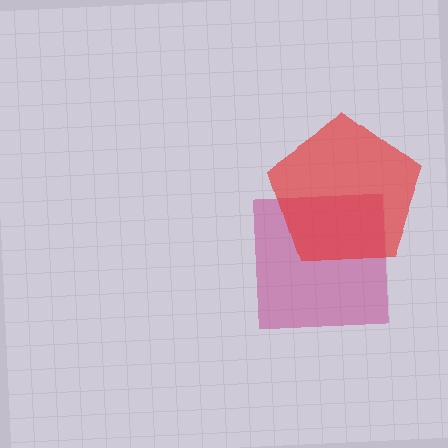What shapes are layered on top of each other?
The layered shapes are: a magenta square, a red pentagon.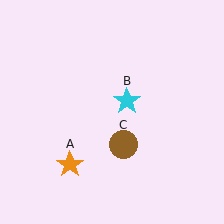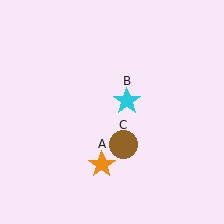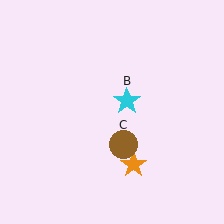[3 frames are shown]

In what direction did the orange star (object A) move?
The orange star (object A) moved right.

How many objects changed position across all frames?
1 object changed position: orange star (object A).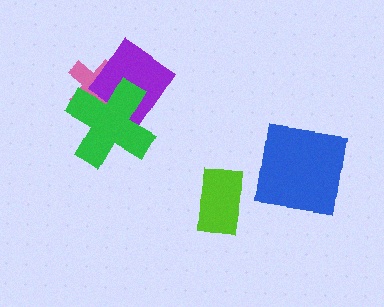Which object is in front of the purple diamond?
The green cross is in front of the purple diamond.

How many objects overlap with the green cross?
2 objects overlap with the green cross.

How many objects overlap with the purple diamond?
2 objects overlap with the purple diamond.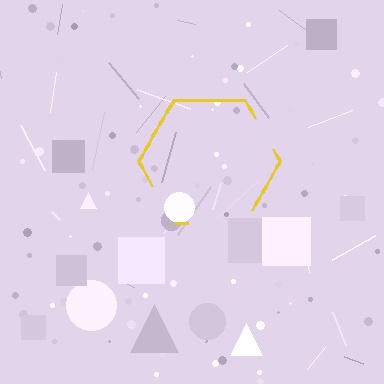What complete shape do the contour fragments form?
The contour fragments form a hexagon.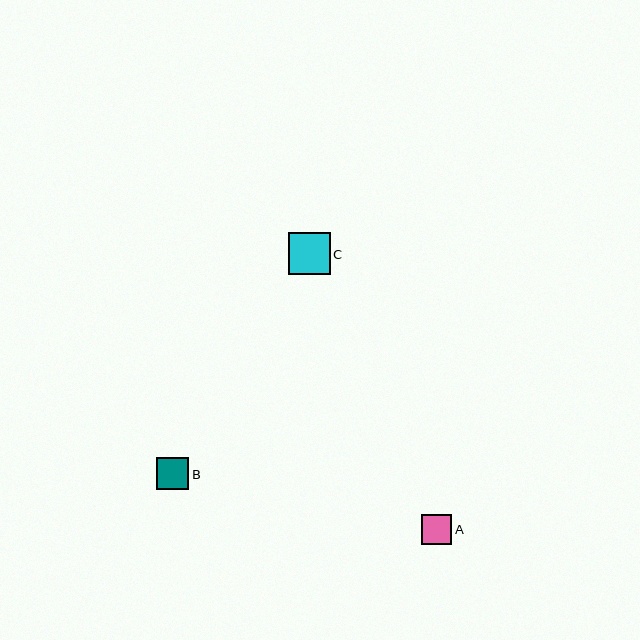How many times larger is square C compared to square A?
Square C is approximately 1.4 times the size of square A.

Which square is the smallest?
Square A is the smallest with a size of approximately 31 pixels.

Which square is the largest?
Square C is the largest with a size of approximately 42 pixels.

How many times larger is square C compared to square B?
Square C is approximately 1.3 times the size of square B.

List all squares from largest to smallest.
From largest to smallest: C, B, A.